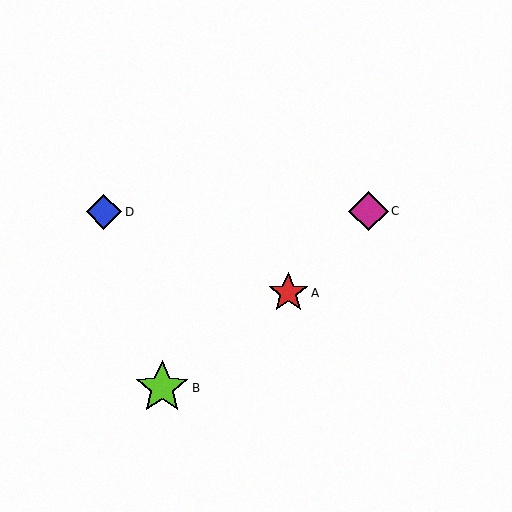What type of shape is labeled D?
Shape D is a blue diamond.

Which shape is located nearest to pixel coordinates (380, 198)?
The magenta diamond (labeled C) at (369, 211) is nearest to that location.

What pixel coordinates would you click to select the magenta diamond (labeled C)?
Click at (369, 211) to select the magenta diamond C.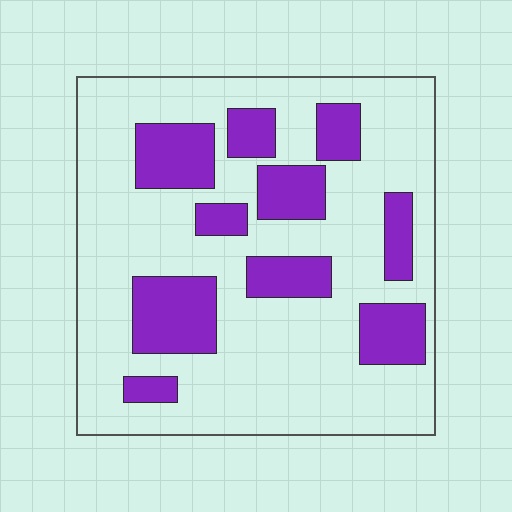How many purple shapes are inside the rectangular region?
10.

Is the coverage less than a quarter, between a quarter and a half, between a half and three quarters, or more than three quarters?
Between a quarter and a half.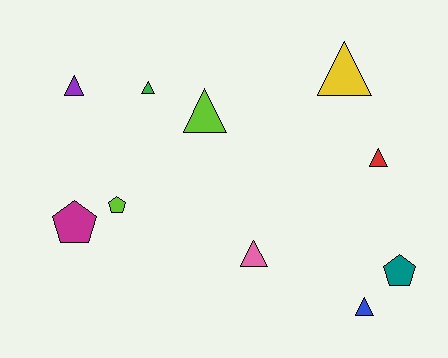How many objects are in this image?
There are 10 objects.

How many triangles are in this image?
There are 7 triangles.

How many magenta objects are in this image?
There is 1 magenta object.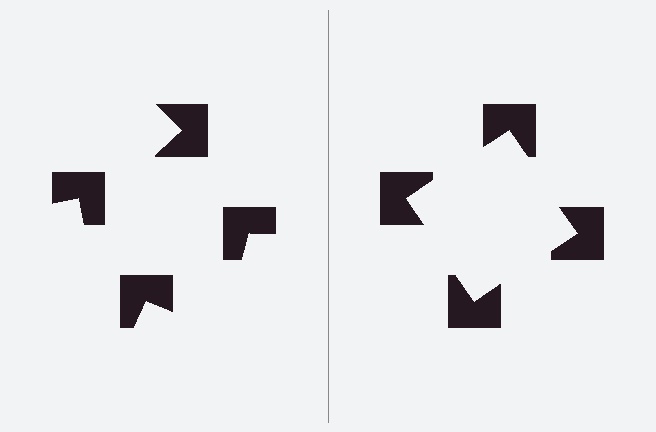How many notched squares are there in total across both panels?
8 — 4 on each side.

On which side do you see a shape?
An illusory square appears on the right side. On the left side the wedge cuts are rotated, so no coherent shape forms.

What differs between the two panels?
The notched squares are positioned identically on both sides; only the wedge orientations differ. On the right they align to a square; on the left they are misaligned.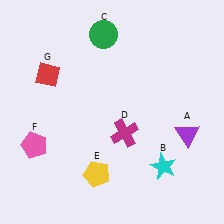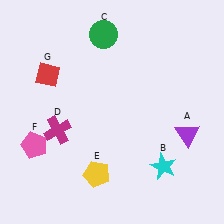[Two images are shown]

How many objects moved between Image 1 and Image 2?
1 object moved between the two images.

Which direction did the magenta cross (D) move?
The magenta cross (D) moved left.